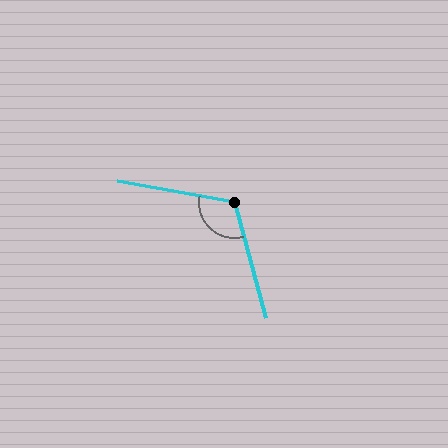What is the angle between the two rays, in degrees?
Approximately 115 degrees.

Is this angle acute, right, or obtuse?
It is obtuse.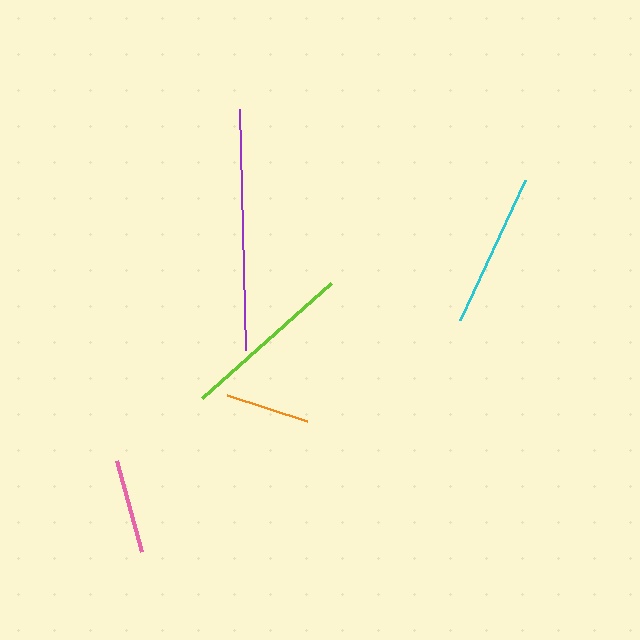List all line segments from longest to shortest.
From longest to shortest: purple, lime, cyan, pink, orange.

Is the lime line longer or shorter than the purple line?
The purple line is longer than the lime line.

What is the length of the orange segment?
The orange segment is approximately 84 pixels long.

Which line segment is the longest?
The purple line is the longest at approximately 241 pixels.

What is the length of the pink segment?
The pink segment is approximately 94 pixels long.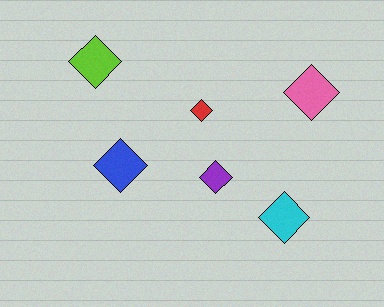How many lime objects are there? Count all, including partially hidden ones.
There is 1 lime object.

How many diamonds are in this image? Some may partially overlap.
There are 6 diamonds.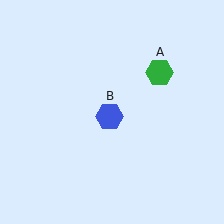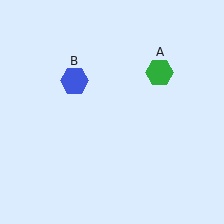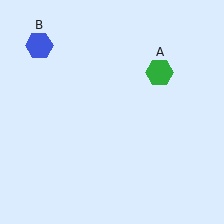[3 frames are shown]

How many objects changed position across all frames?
1 object changed position: blue hexagon (object B).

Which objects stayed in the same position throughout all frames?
Green hexagon (object A) remained stationary.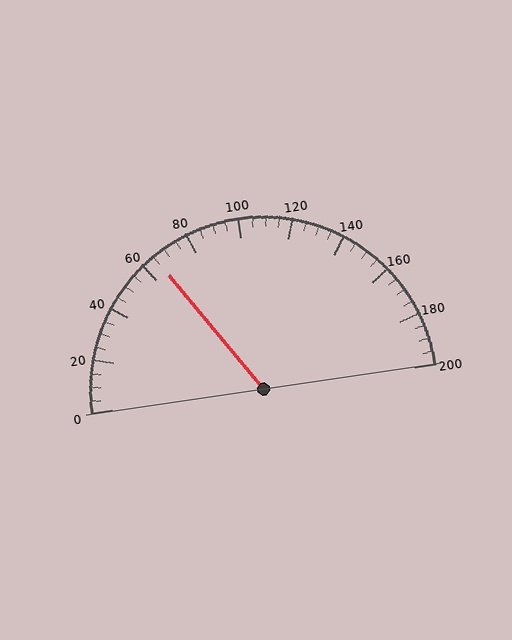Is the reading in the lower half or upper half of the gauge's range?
The reading is in the lower half of the range (0 to 200).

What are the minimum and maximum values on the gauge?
The gauge ranges from 0 to 200.